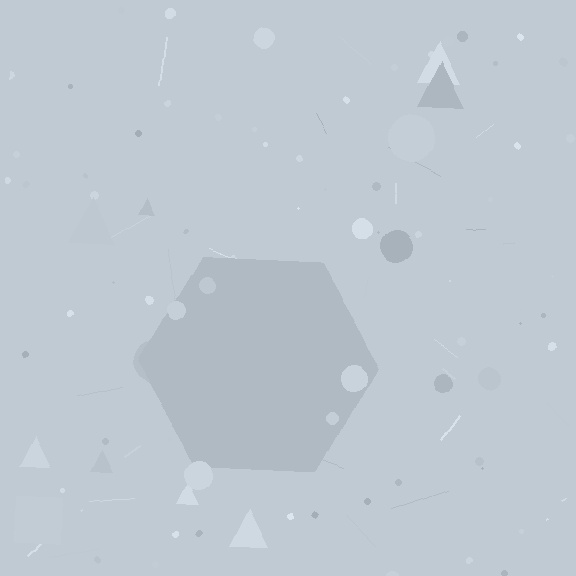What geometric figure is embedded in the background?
A hexagon is embedded in the background.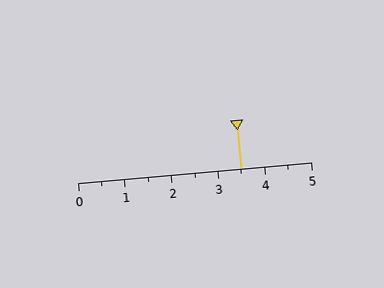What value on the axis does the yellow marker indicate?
The marker indicates approximately 3.5.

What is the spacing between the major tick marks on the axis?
The major ticks are spaced 1 apart.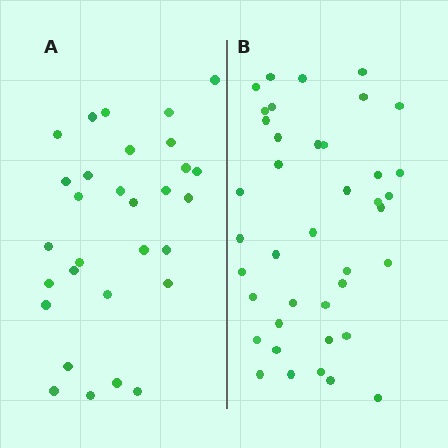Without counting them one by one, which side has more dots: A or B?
Region B (the right region) has more dots.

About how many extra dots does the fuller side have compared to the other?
Region B has roughly 10 or so more dots than region A.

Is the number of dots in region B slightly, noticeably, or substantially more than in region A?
Region B has noticeably more, but not dramatically so. The ratio is roughly 1.3 to 1.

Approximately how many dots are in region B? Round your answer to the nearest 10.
About 40 dots.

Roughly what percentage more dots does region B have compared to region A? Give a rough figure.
About 35% more.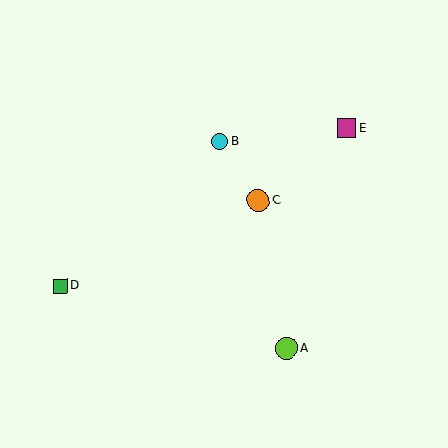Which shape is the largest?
The orange circle (labeled C) is the largest.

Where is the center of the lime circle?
The center of the lime circle is at (286, 348).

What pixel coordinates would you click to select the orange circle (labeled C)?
Click at (258, 201) to select the orange circle C.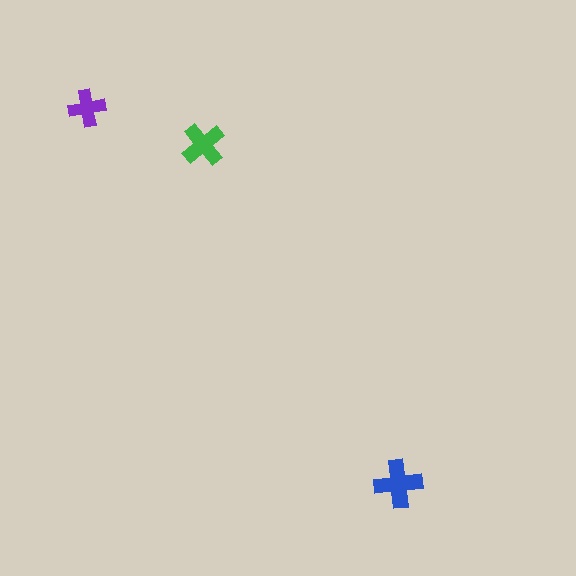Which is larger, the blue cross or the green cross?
The blue one.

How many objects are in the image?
There are 3 objects in the image.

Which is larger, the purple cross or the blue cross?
The blue one.